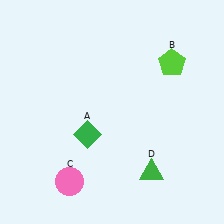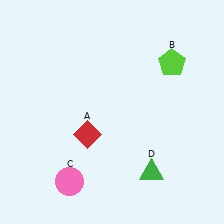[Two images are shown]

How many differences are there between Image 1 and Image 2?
There is 1 difference between the two images.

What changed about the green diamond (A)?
In Image 1, A is green. In Image 2, it changed to red.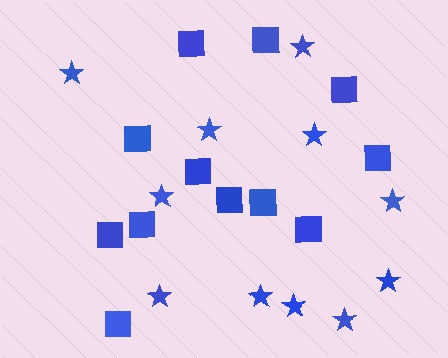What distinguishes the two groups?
There are 2 groups: one group of stars (11) and one group of squares (12).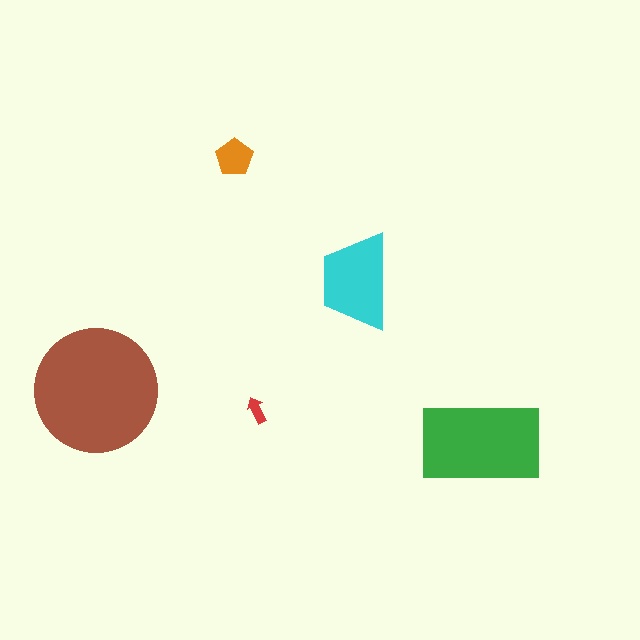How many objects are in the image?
There are 5 objects in the image.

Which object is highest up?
The orange pentagon is topmost.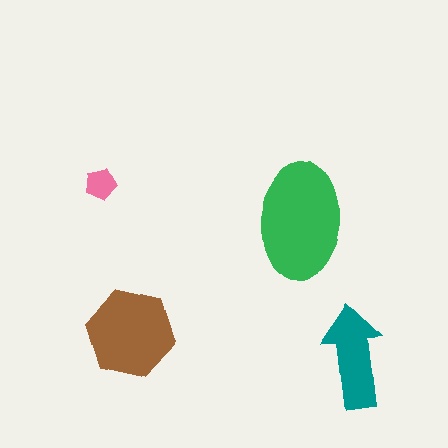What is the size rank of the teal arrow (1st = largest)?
3rd.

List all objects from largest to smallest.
The green ellipse, the brown hexagon, the teal arrow, the pink pentagon.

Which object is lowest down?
The teal arrow is bottommost.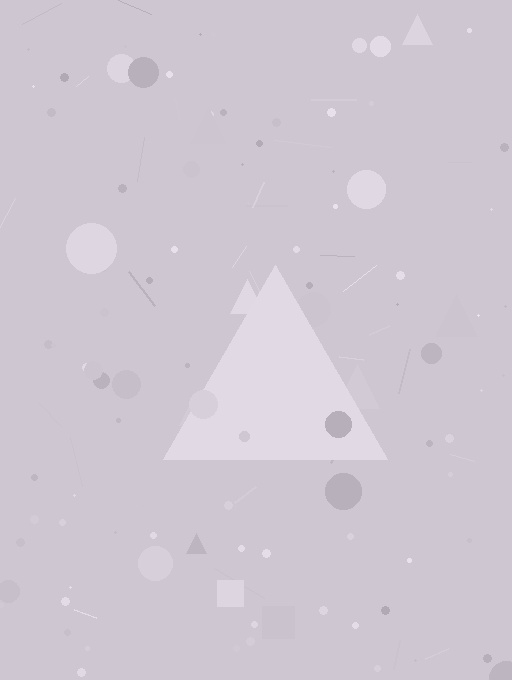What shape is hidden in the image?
A triangle is hidden in the image.